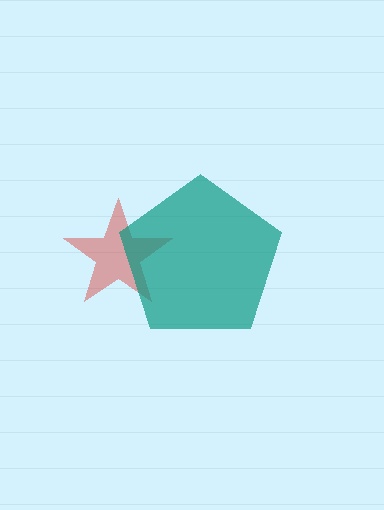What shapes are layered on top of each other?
The layered shapes are: a red star, a teal pentagon.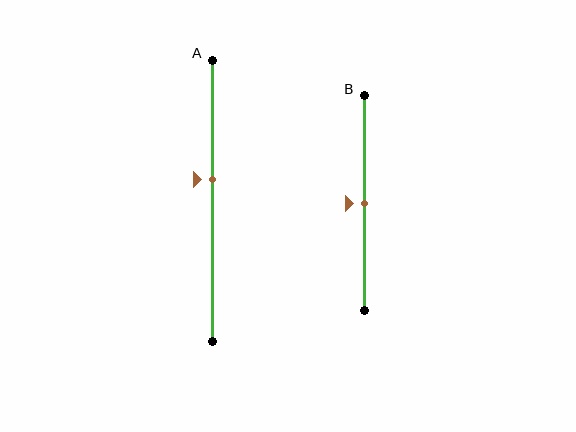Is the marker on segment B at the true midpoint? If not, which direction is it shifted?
Yes, the marker on segment B is at the true midpoint.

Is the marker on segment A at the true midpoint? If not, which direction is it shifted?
No, the marker on segment A is shifted upward by about 8% of the segment length.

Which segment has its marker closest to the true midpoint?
Segment B has its marker closest to the true midpoint.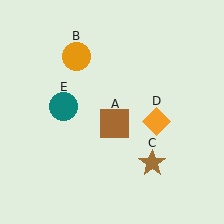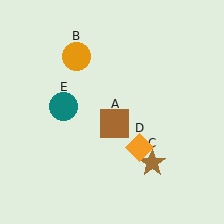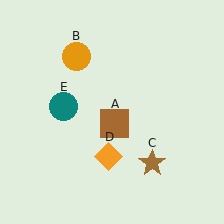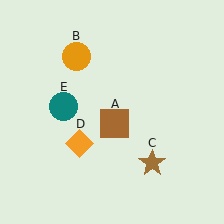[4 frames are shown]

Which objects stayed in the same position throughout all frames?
Brown square (object A) and orange circle (object B) and brown star (object C) and teal circle (object E) remained stationary.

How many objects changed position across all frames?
1 object changed position: orange diamond (object D).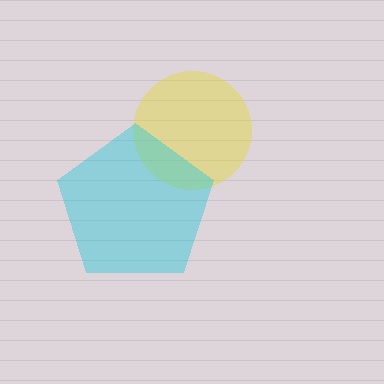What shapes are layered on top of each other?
The layered shapes are: a yellow circle, a cyan pentagon.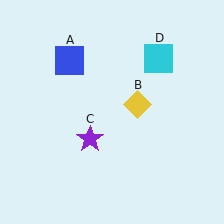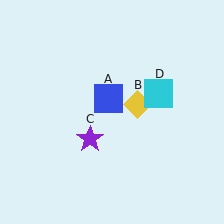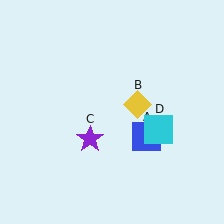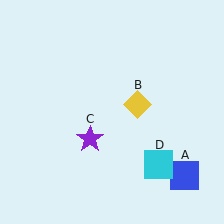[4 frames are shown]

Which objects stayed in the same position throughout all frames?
Yellow diamond (object B) and purple star (object C) remained stationary.